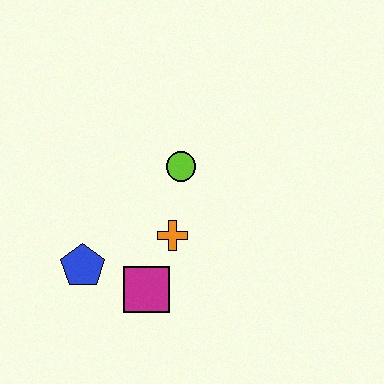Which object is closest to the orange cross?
The magenta square is closest to the orange cross.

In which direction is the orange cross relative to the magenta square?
The orange cross is above the magenta square.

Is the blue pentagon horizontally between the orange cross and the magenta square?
No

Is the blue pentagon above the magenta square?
Yes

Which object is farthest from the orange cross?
The blue pentagon is farthest from the orange cross.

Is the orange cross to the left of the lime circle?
Yes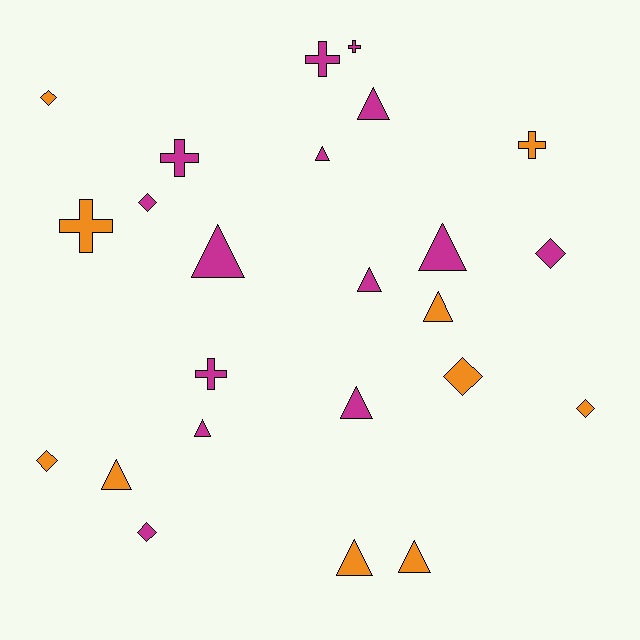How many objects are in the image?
There are 24 objects.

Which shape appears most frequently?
Triangle, with 11 objects.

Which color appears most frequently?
Magenta, with 14 objects.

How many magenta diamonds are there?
There are 3 magenta diamonds.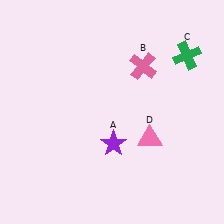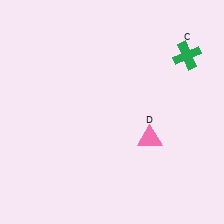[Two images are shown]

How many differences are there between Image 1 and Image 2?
There are 2 differences between the two images.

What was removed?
The pink cross (B), the purple star (A) were removed in Image 2.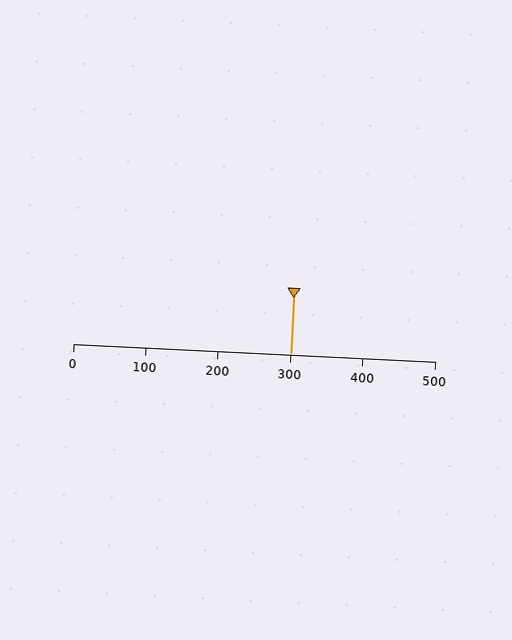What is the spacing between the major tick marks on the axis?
The major ticks are spaced 100 apart.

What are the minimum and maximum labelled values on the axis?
The axis runs from 0 to 500.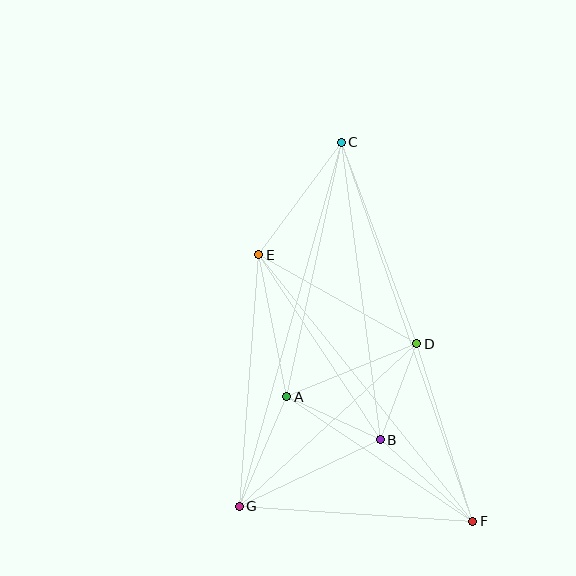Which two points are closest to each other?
Points B and D are closest to each other.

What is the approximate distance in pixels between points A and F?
The distance between A and F is approximately 224 pixels.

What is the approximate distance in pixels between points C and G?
The distance between C and G is approximately 378 pixels.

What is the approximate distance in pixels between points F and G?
The distance between F and G is approximately 234 pixels.